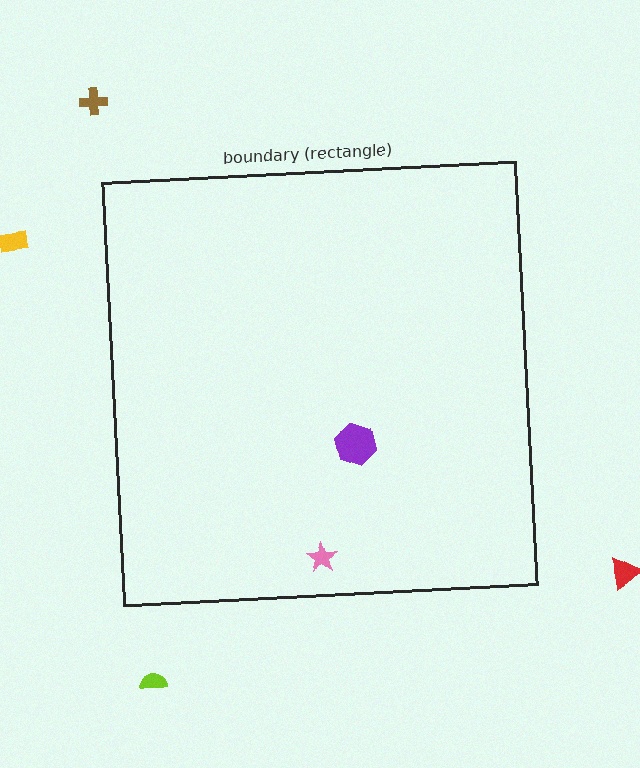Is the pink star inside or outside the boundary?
Inside.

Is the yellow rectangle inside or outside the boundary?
Outside.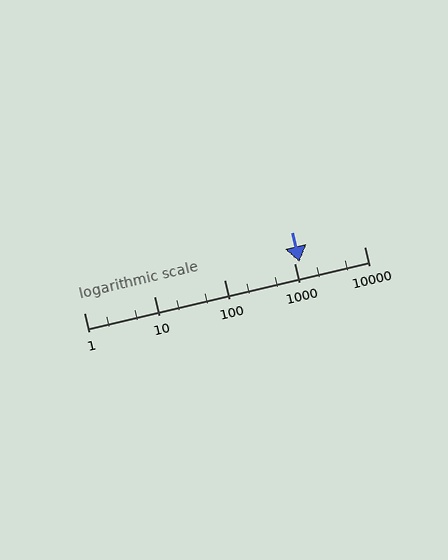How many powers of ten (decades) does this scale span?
The scale spans 4 decades, from 1 to 10000.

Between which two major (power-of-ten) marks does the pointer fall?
The pointer is between 1000 and 10000.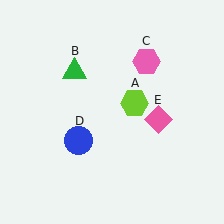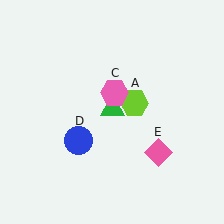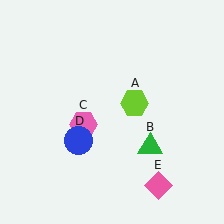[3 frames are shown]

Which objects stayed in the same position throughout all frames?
Lime hexagon (object A) and blue circle (object D) remained stationary.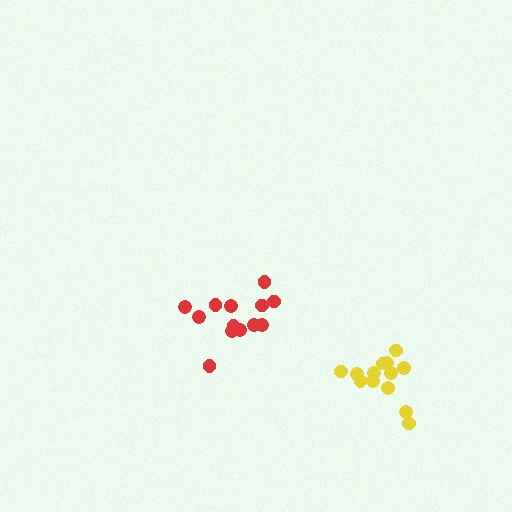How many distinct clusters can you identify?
There are 2 distinct clusters.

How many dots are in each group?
Group 1: 13 dots, Group 2: 13 dots (26 total).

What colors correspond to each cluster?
The clusters are colored: red, yellow.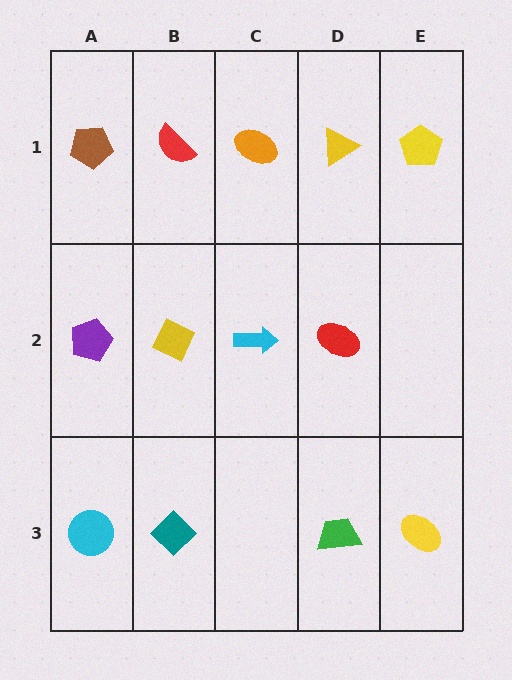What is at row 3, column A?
A cyan circle.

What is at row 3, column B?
A teal diamond.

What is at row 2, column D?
A red ellipse.